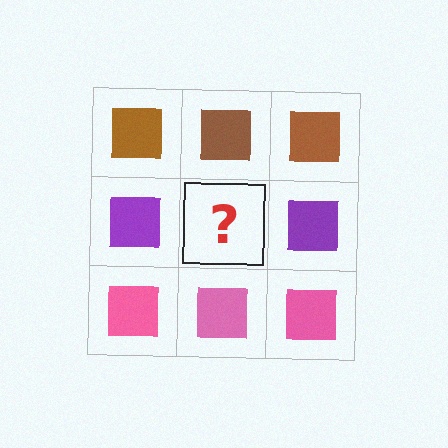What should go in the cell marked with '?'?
The missing cell should contain a purple square.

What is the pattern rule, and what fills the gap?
The rule is that each row has a consistent color. The gap should be filled with a purple square.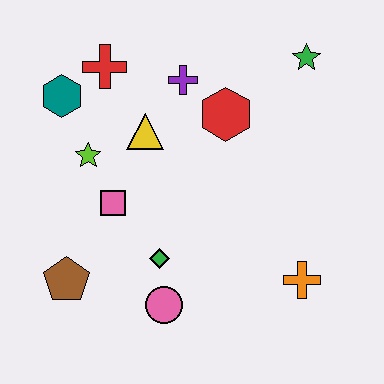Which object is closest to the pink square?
The lime star is closest to the pink square.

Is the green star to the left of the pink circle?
No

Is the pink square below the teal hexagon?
Yes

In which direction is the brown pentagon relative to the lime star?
The brown pentagon is below the lime star.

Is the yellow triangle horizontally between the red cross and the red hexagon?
Yes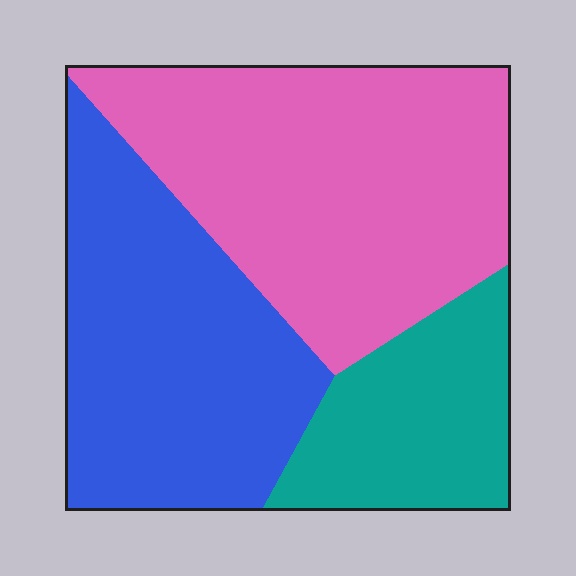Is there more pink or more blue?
Pink.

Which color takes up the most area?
Pink, at roughly 45%.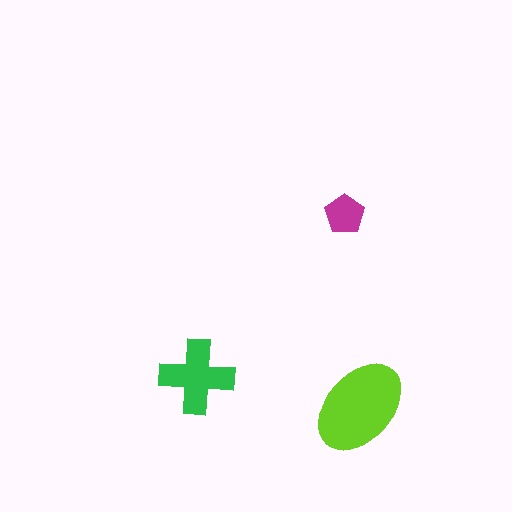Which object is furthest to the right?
The lime ellipse is rightmost.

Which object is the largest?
The lime ellipse.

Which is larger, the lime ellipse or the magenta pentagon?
The lime ellipse.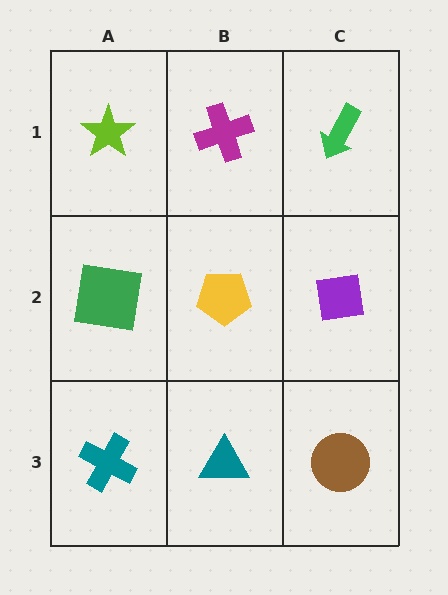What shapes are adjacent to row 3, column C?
A purple square (row 2, column C), a teal triangle (row 3, column B).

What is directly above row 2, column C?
A green arrow.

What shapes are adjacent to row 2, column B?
A magenta cross (row 1, column B), a teal triangle (row 3, column B), a green square (row 2, column A), a purple square (row 2, column C).